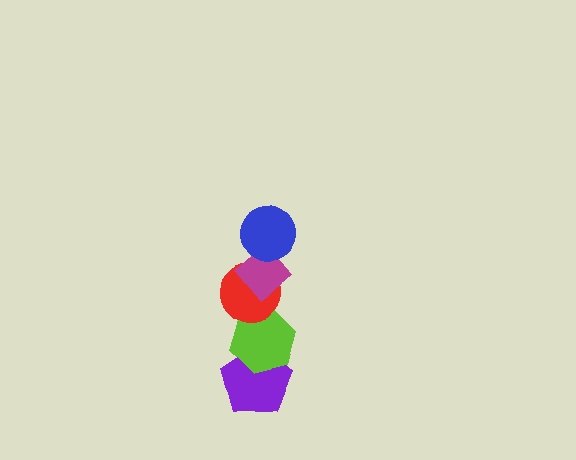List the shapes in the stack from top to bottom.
From top to bottom: the blue circle, the magenta diamond, the red circle, the lime hexagon, the purple pentagon.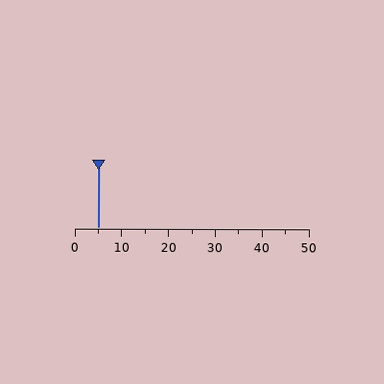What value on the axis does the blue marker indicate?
The marker indicates approximately 5.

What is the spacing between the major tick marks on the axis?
The major ticks are spaced 10 apart.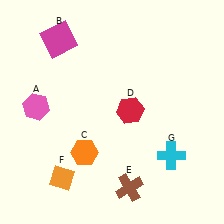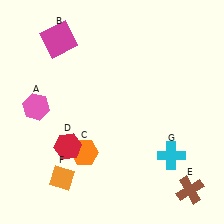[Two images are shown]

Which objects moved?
The objects that moved are: the red hexagon (D), the brown cross (E).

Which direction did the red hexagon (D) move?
The red hexagon (D) moved left.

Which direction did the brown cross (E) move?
The brown cross (E) moved right.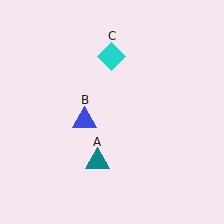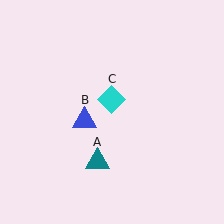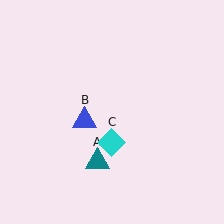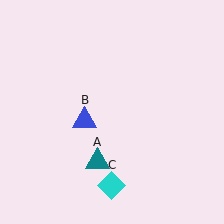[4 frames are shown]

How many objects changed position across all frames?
1 object changed position: cyan diamond (object C).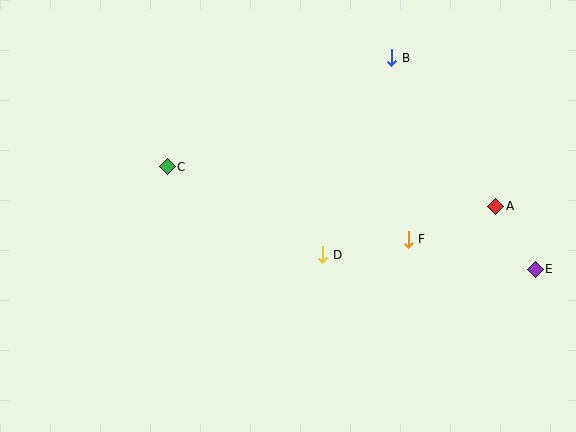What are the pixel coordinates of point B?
Point B is at (392, 58).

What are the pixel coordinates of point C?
Point C is at (167, 167).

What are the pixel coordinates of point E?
Point E is at (535, 269).